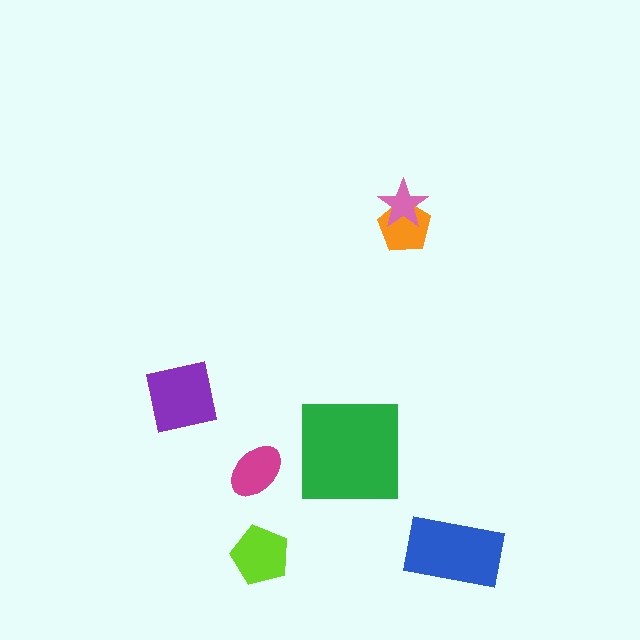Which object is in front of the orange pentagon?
The pink star is in front of the orange pentagon.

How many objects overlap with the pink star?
1 object overlaps with the pink star.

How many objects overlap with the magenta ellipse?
0 objects overlap with the magenta ellipse.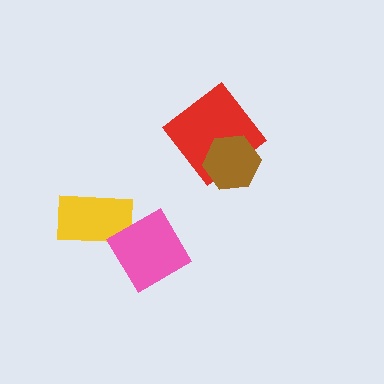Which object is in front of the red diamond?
The brown hexagon is in front of the red diamond.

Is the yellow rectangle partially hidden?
Yes, it is partially covered by another shape.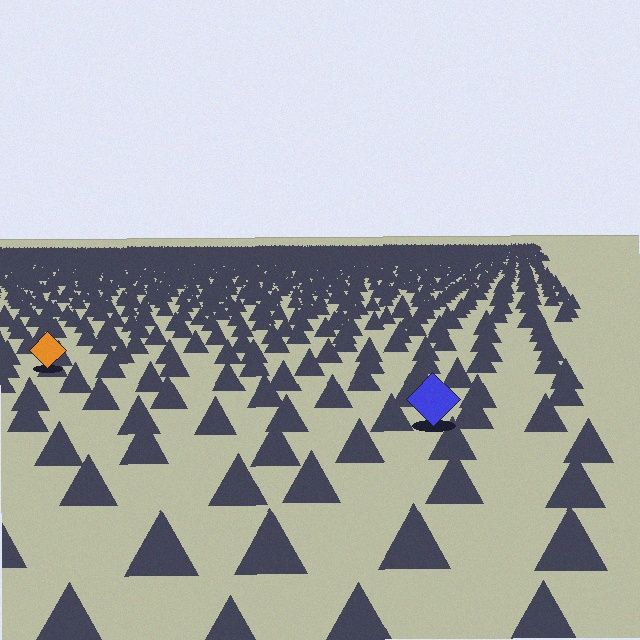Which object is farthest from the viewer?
The orange diamond is farthest from the viewer. It appears smaller and the ground texture around it is denser.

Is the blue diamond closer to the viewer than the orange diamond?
Yes. The blue diamond is closer — you can tell from the texture gradient: the ground texture is coarser near it.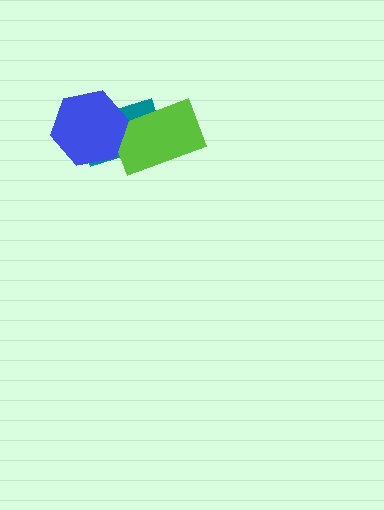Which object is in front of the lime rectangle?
The blue hexagon is in front of the lime rectangle.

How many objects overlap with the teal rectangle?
2 objects overlap with the teal rectangle.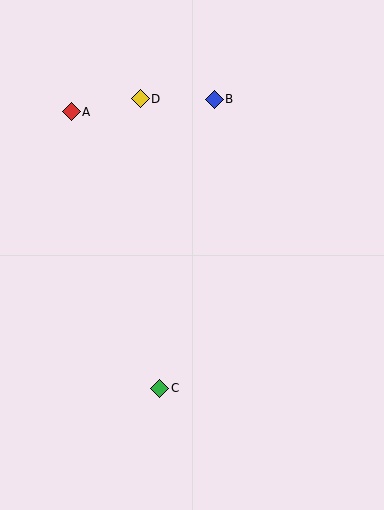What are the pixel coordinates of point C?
Point C is at (160, 388).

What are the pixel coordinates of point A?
Point A is at (71, 112).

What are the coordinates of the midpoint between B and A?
The midpoint between B and A is at (143, 106).